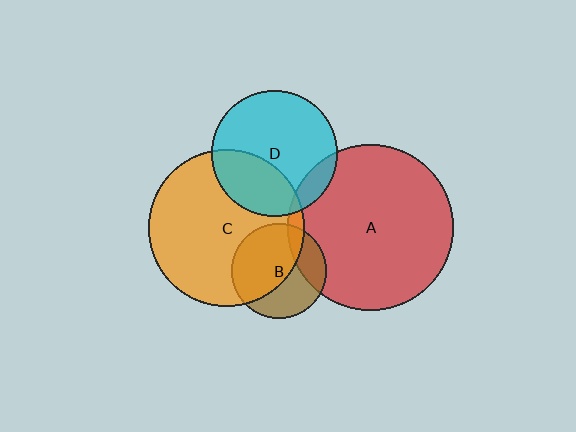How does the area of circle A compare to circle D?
Approximately 1.8 times.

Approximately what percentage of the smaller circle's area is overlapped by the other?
Approximately 20%.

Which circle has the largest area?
Circle A (red).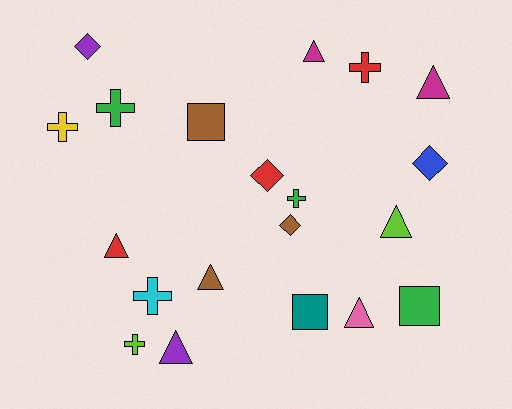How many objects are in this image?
There are 20 objects.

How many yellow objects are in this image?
There is 1 yellow object.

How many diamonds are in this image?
There are 4 diamonds.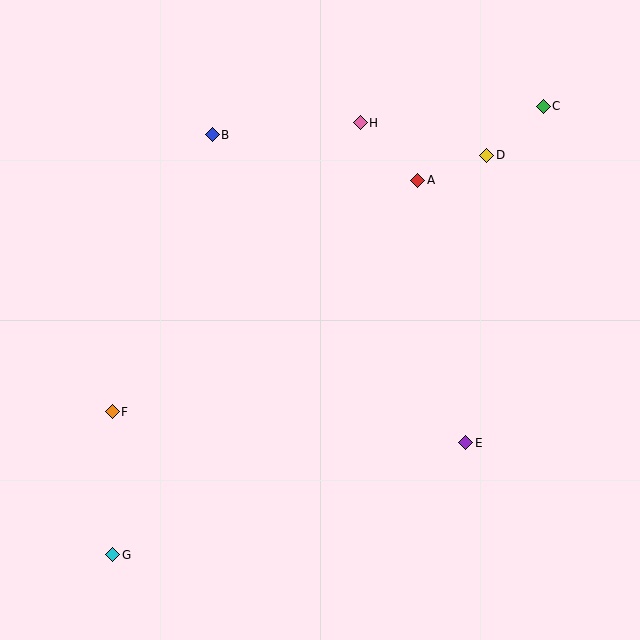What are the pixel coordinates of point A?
Point A is at (418, 180).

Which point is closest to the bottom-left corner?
Point G is closest to the bottom-left corner.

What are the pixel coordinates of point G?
Point G is at (113, 555).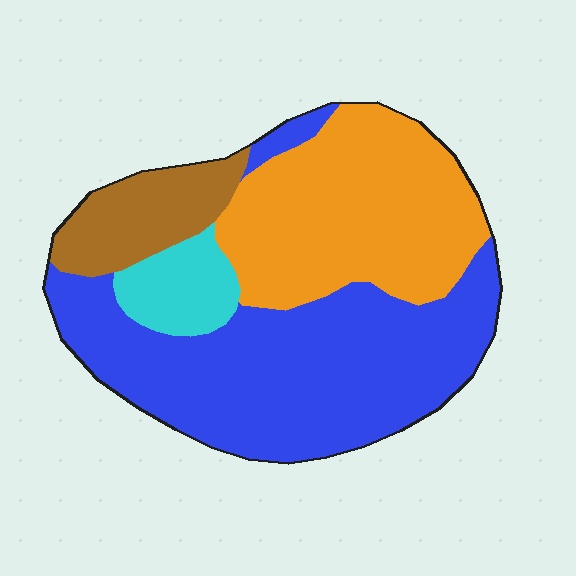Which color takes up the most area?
Blue, at roughly 45%.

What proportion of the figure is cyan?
Cyan covers 8% of the figure.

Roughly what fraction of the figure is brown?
Brown covers 12% of the figure.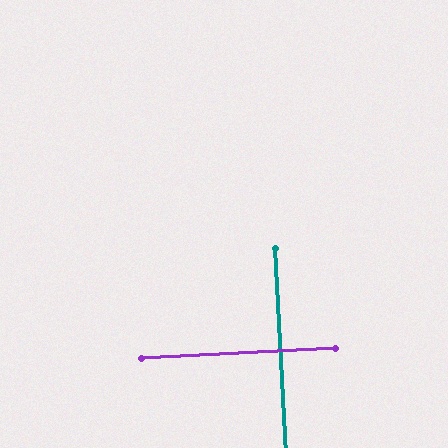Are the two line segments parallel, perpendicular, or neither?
Perpendicular — they meet at approximately 90°.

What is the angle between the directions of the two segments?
Approximately 90 degrees.